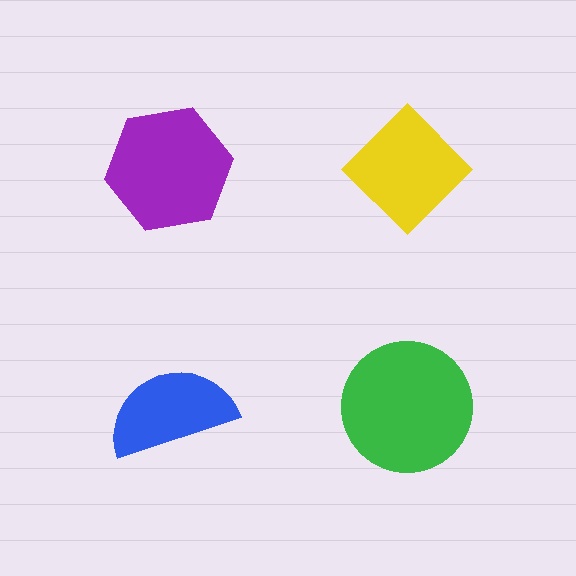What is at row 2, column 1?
A blue semicircle.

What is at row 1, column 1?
A purple hexagon.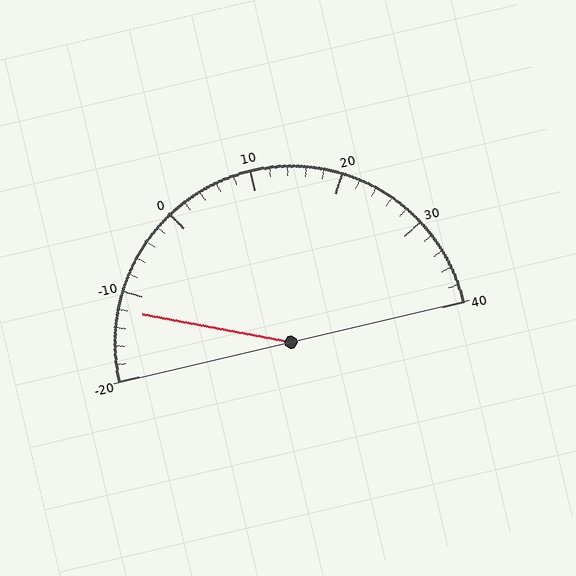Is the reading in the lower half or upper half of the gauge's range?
The reading is in the lower half of the range (-20 to 40).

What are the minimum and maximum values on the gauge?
The gauge ranges from -20 to 40.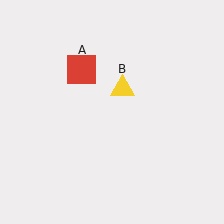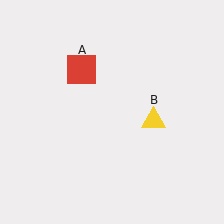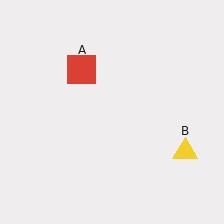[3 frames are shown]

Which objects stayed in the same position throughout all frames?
Red square (object A) remained stationary.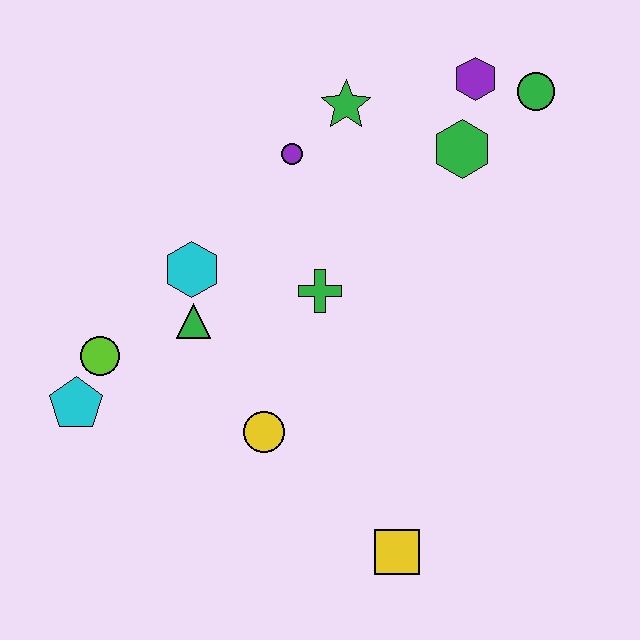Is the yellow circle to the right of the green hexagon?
No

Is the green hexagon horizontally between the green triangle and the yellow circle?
No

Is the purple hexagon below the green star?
No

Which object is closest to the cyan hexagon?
The green triangle is closest to the cyan hexagon.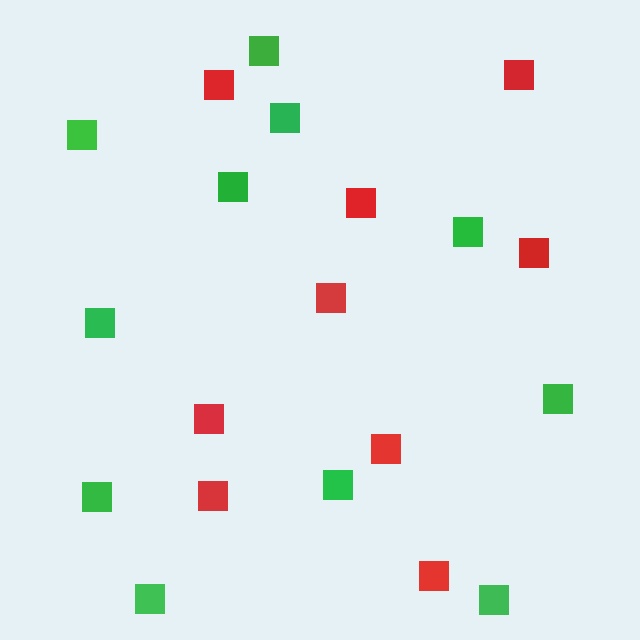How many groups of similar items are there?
There are 2 groups: one group of green squares (11) and one group of red squares (9).